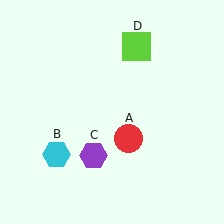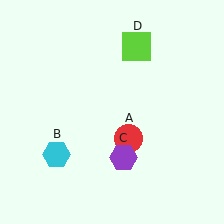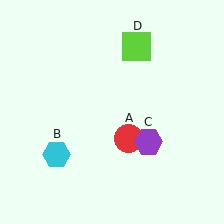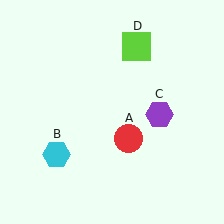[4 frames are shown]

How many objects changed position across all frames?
1 object changed position: purple hexagon (object C).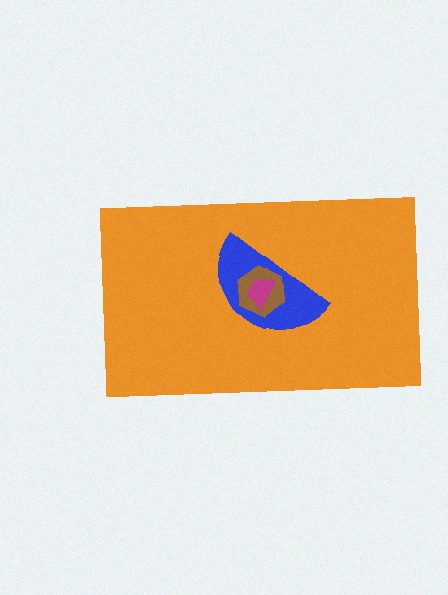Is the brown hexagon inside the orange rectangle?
Yes.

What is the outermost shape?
The orange rectangle.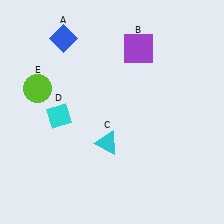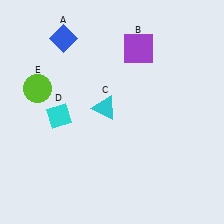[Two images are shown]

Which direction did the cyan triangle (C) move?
The cyan triangle (C) moved up.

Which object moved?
The cyan triangle (C) moved up.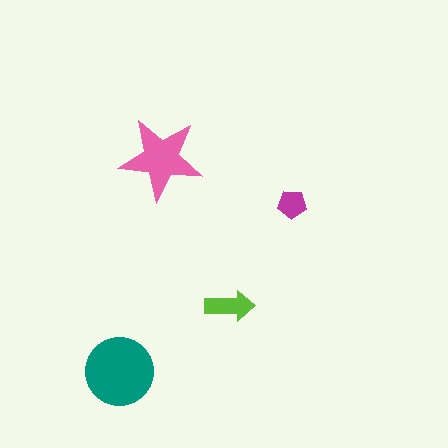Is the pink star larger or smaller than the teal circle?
Smaller.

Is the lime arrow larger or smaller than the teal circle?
Smaller.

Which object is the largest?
The teal circle.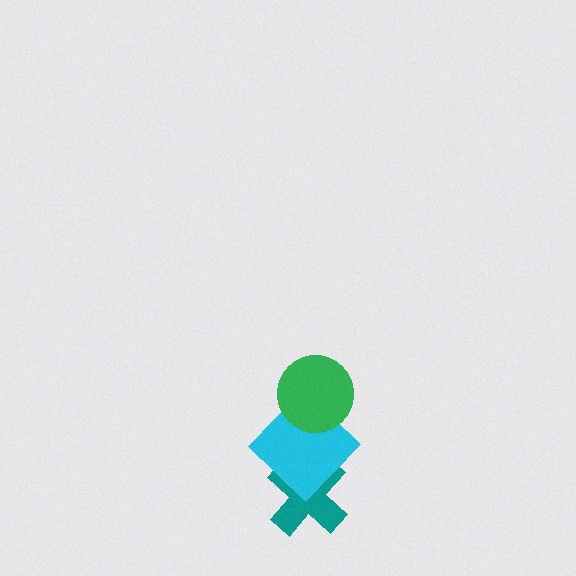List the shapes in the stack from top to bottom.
From top to bottom: the green circle, the cyan diamond, the teal cross.